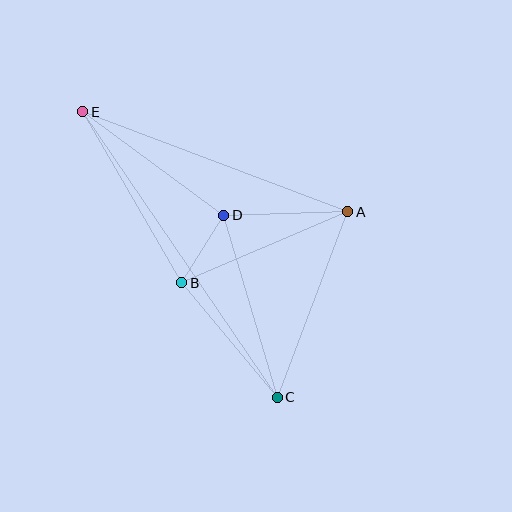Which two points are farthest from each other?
Points C and E are farthest from each other.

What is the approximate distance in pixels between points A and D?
The distance between A and D is approximately 124 pixels.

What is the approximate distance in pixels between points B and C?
The distance between B and C is approximately 149 pixels.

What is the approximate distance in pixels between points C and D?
The distance between C and D is approximately 190 pixels.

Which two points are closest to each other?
Points B and D are closest to each other.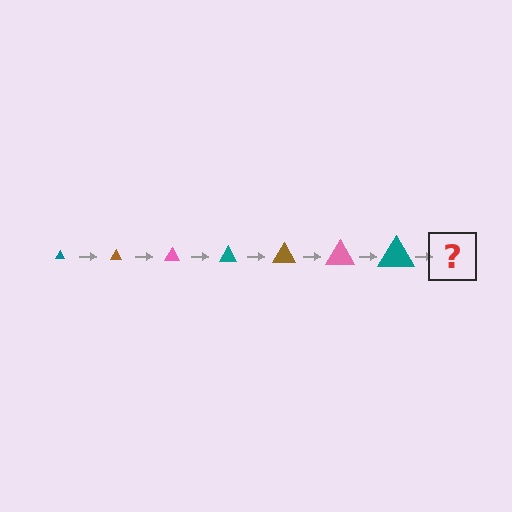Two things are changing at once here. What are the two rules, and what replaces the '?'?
The two rules are that the triangle grows larger each step and the color cycles through teal, brown, and pink. The '?' should be a brown triangle, larger than the previous one.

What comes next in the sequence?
The next element should be a brown triangle, larger than the previous one.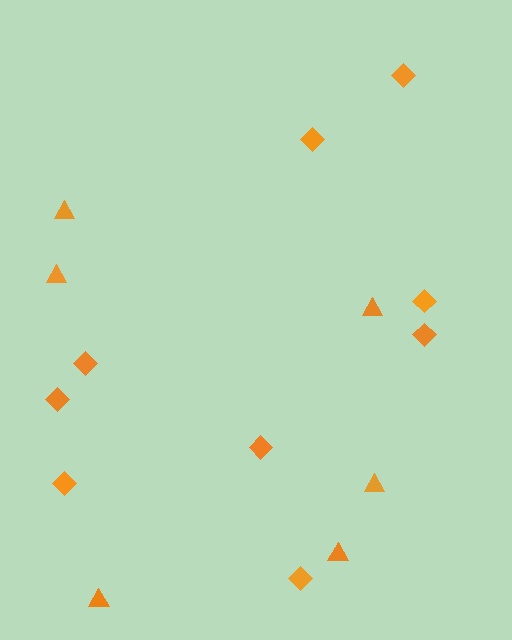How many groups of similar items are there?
There are 2 groups: one group of diamonds (9) and one group of triangles (6).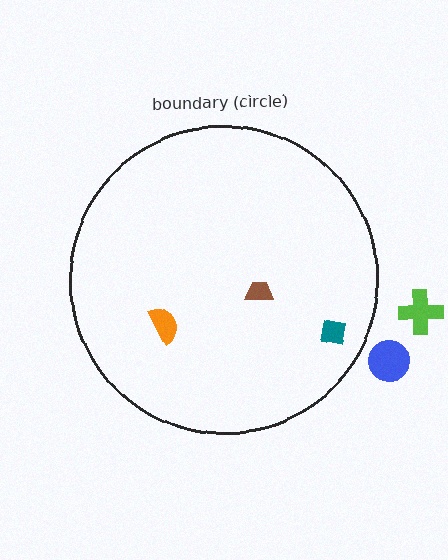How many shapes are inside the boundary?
3 inside, 2 outside.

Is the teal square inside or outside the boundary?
Inside.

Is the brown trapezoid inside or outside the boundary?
Inside.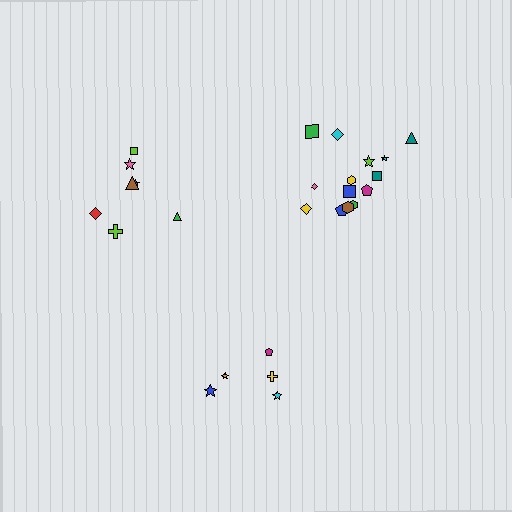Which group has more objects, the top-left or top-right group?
The top-right group.